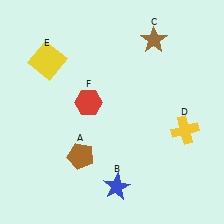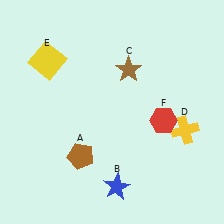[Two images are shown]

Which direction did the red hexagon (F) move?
The red hexagon (F) moved right.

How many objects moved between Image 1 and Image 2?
2 objects moved between the two images.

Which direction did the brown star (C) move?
The brown star (C) moved down.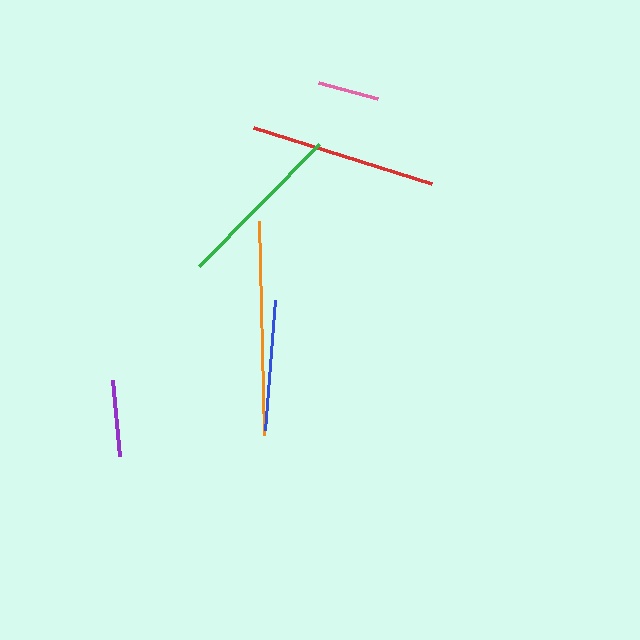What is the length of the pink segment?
The pink segment is approximately 61 pixels long.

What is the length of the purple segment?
The purple segment is approximately 77 pixels long.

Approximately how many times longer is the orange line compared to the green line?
The orange line is approximately 1.2 times the length of the green line.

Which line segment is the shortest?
The pink line is the shortest at approximately 61 pixels.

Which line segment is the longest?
The orange line is the longest at approximately 214 pixels.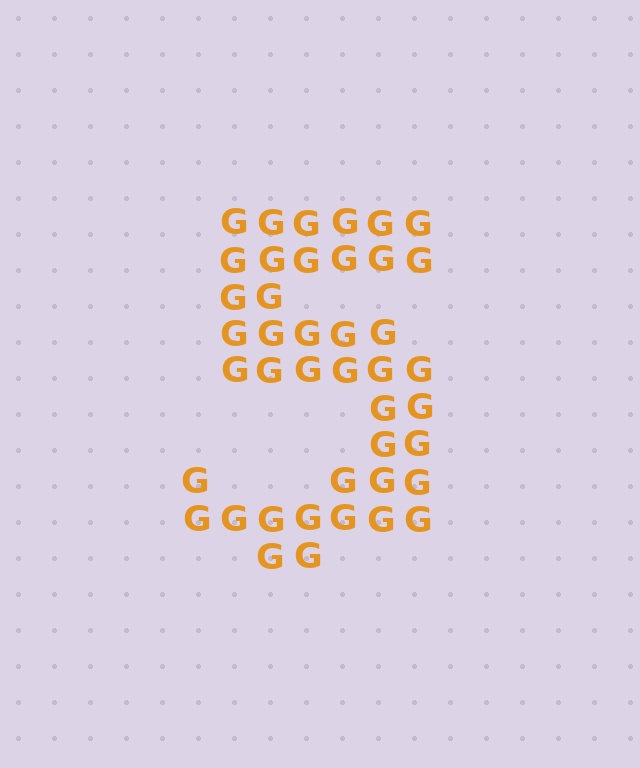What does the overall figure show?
The overall figure shows the digit 5.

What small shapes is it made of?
It is made of small letter G's.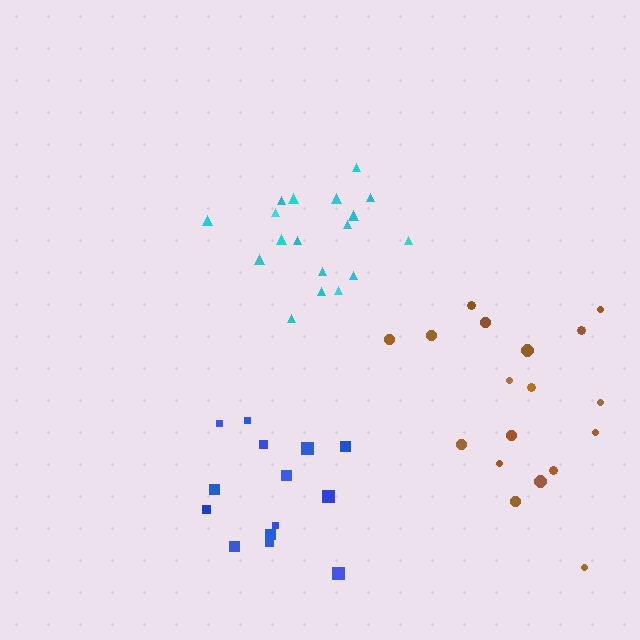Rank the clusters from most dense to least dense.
cyan, blue, brown.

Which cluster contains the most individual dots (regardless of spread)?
Cyan (18).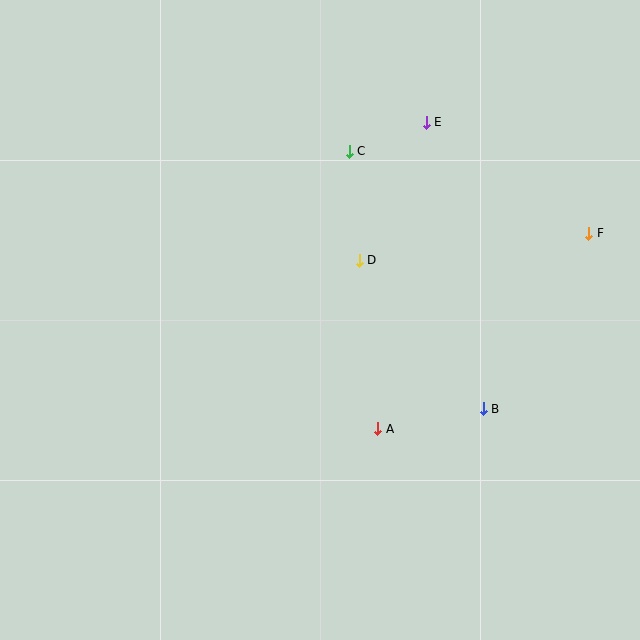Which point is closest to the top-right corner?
Point F is closest to the top-right corner.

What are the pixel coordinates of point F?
Point F is at (589, 233).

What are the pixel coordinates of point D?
Point D is at (359, 260).